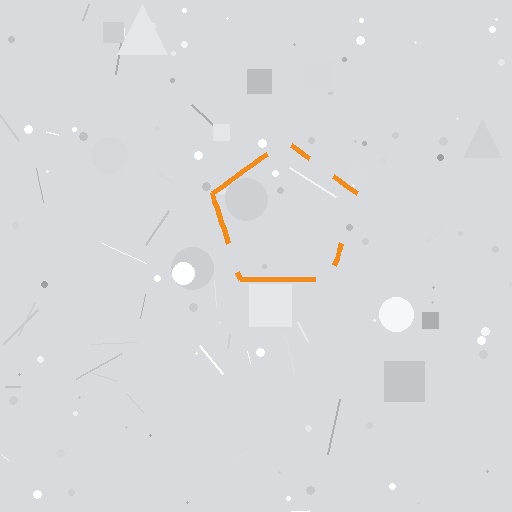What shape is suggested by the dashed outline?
The dashed outline suggests a pentagon.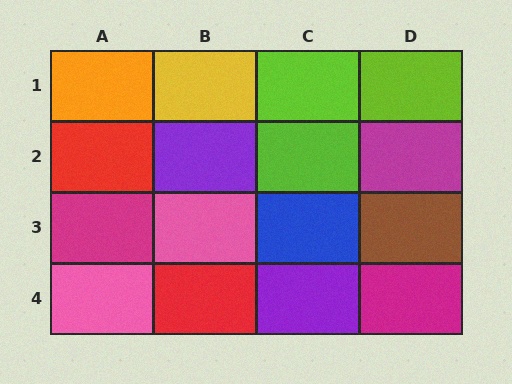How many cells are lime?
3 cells are lime.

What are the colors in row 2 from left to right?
Red, purple, lime, magenta.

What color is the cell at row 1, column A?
Orange.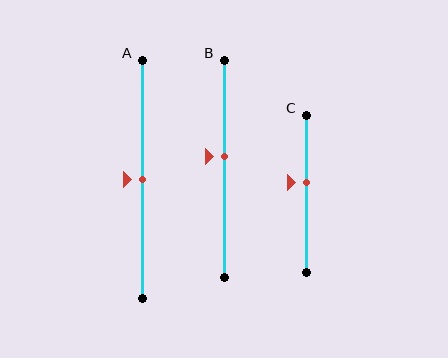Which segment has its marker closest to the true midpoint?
Segment A has its marker closest to the true midpoint.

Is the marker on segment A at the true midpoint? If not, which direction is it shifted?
Yes, the marker on segment A is at the true midpoint.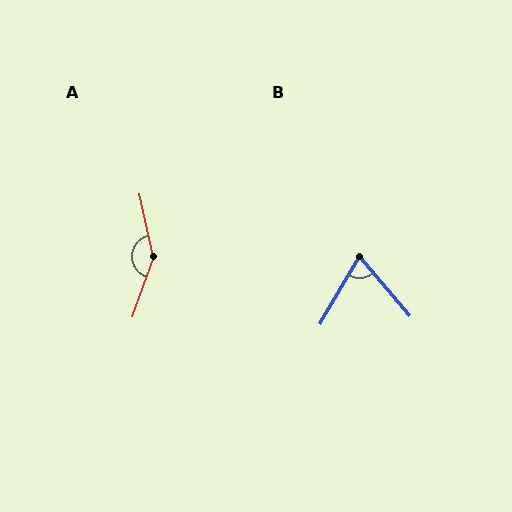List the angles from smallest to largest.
B (70°), A (149°).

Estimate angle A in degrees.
Approximately 149 degrees.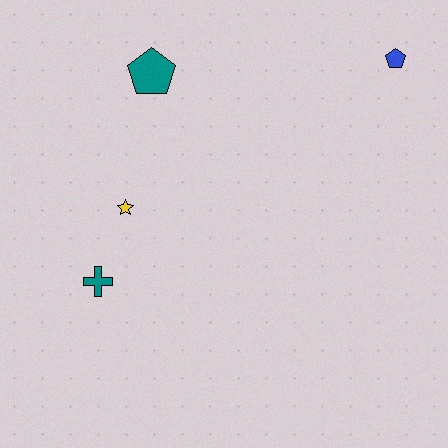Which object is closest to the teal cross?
The yellow star is closest to the teal cross.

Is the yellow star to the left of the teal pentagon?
Yes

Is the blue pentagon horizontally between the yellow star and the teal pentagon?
No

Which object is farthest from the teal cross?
The blue pentagon is farthest from the teal cross.